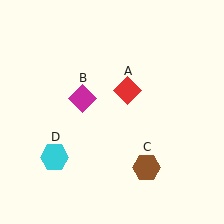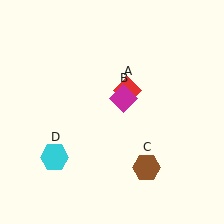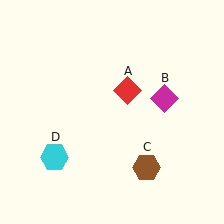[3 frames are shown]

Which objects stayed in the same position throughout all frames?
Red diamond (object A) and brown hexagon (object C) and cyan hexagon (object D) remained stationary.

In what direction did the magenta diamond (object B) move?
The magenta diamond (object B) moved right.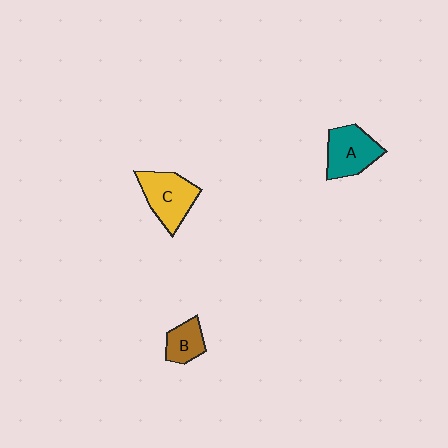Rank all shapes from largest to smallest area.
From largest to smallest: C (yellow), A (teal), B (brown).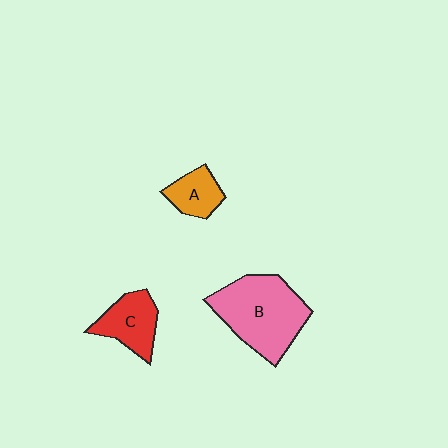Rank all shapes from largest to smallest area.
From largest to smallest: B (pink), C (red), A (orange).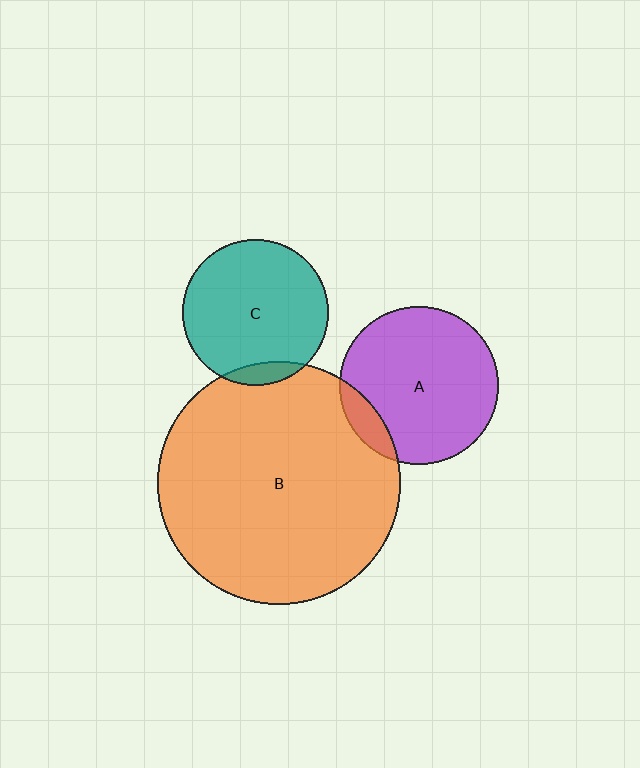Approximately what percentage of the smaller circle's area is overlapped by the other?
Approximately 10%.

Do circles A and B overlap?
Yes.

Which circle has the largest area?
Circle B (orange).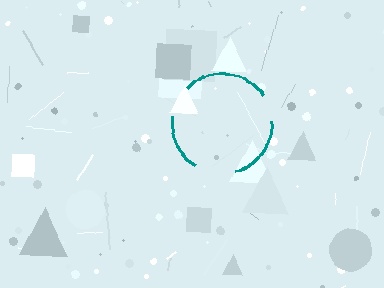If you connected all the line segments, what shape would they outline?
They would outline a circle.